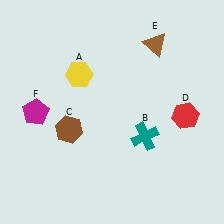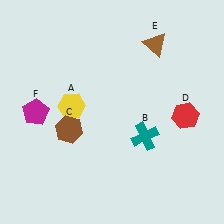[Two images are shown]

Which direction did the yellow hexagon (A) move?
The yellow hexagon (A) moved down.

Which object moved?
The yellow hexagon (A) moved down.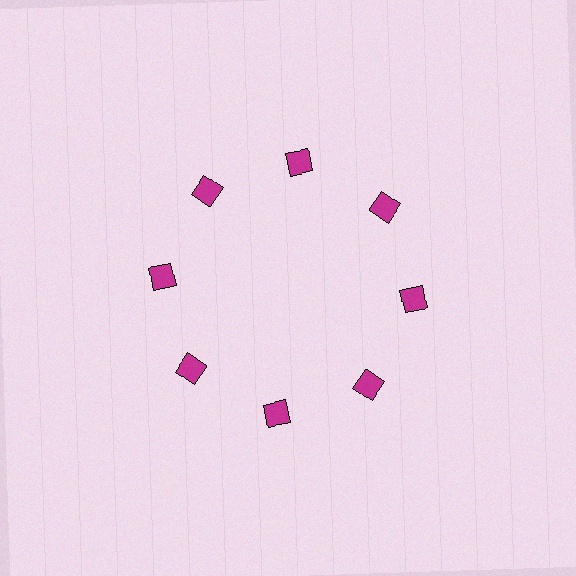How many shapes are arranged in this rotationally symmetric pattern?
There are 8 shapes, arranged in 8 groups of 1.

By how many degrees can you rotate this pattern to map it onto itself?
The pattern maps onto itself every 45 degrees of rotation.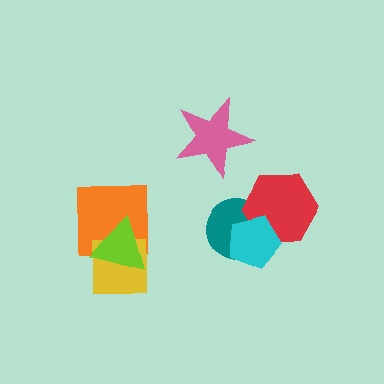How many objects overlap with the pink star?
0 objects overlap with the pink star.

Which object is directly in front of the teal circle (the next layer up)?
The red hexagon is directly in front of the teal circle.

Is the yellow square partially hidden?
Yes, it is partially covered by another shape.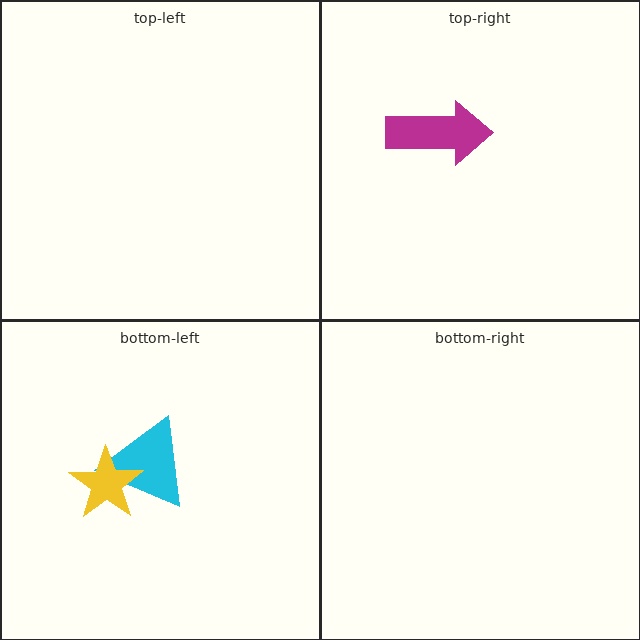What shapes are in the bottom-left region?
The cyan triangle, the yellow star.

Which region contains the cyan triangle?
The bottom-left region.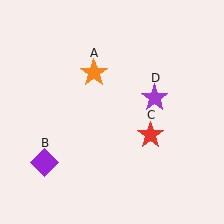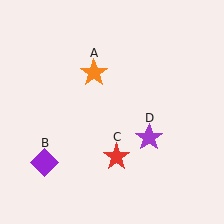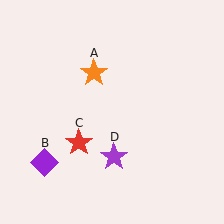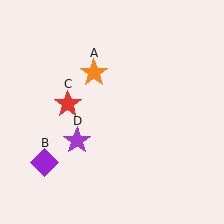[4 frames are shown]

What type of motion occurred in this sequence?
The red star (object C), purple star (object D) rotated clockwise around the center of the scene.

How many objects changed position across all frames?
2 objects changed position: red star (object C), purple star (object D).